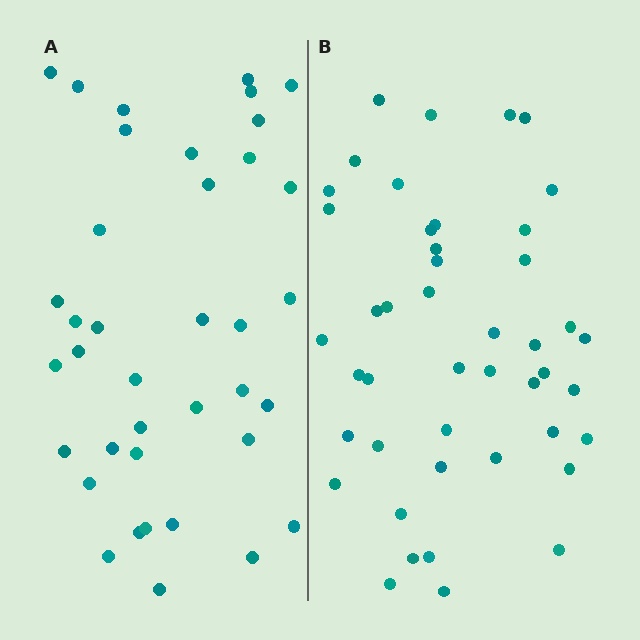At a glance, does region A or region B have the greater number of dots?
Region B (the right region) has more dots.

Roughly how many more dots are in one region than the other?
Region B has roughly 8 or so more dots than region A.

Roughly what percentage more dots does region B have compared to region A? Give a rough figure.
About 20% more.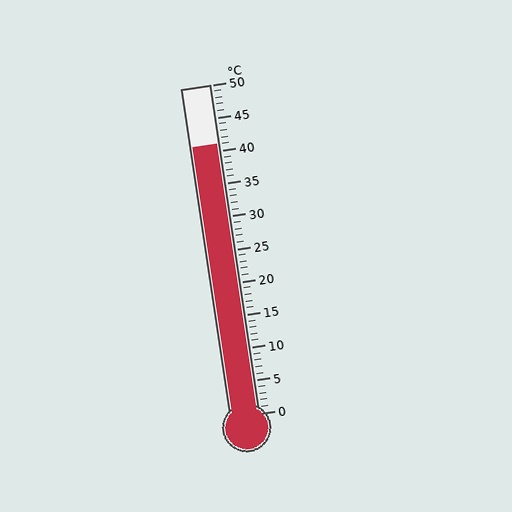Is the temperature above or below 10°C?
The temperature is above 10°C.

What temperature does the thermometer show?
The thermometer shows approximately 41°C.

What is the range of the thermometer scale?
The thermometer scale ranges from 0°C to 50°C.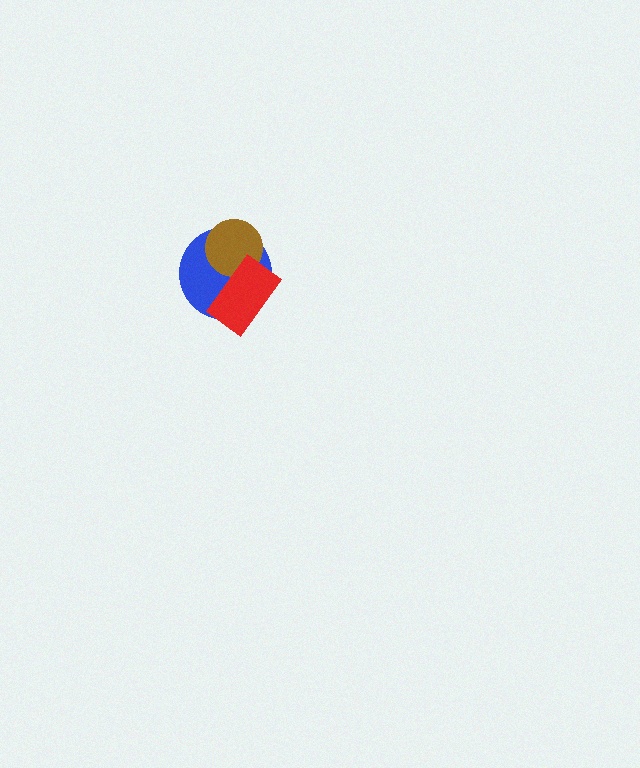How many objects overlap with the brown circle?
2 objects overlap with the brown circle.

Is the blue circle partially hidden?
Yes, it is partially covered by another shape.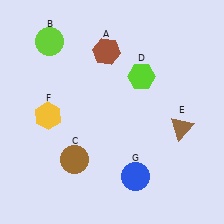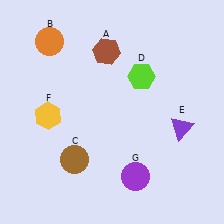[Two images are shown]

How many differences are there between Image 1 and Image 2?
There are 3 differences between the two images.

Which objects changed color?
B changed from lime to orange. E changed from brown to purple. G changed from blue to purple.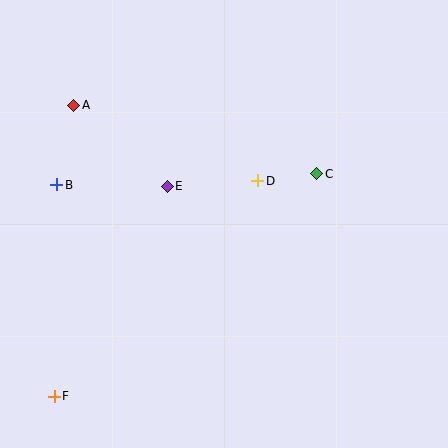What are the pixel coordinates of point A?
Point A is at (74, 105).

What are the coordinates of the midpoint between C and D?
The midpoint between C and D is at (287, 177).